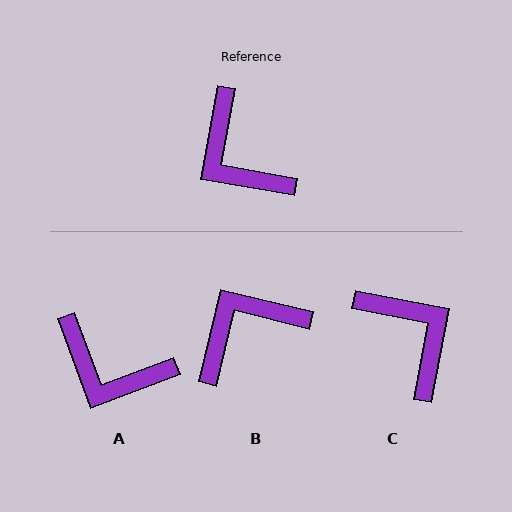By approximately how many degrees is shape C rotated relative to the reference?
Approximately 179 degrees counter-clockwise.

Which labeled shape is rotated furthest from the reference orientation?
C, about 179 degrees away.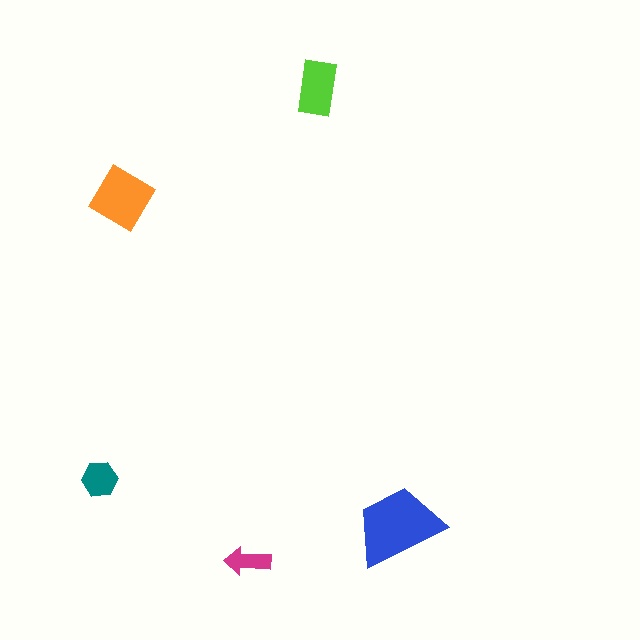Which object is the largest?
The blue trapezoid.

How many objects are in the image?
There are 5 objects in the image.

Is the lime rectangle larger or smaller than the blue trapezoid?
Smaller.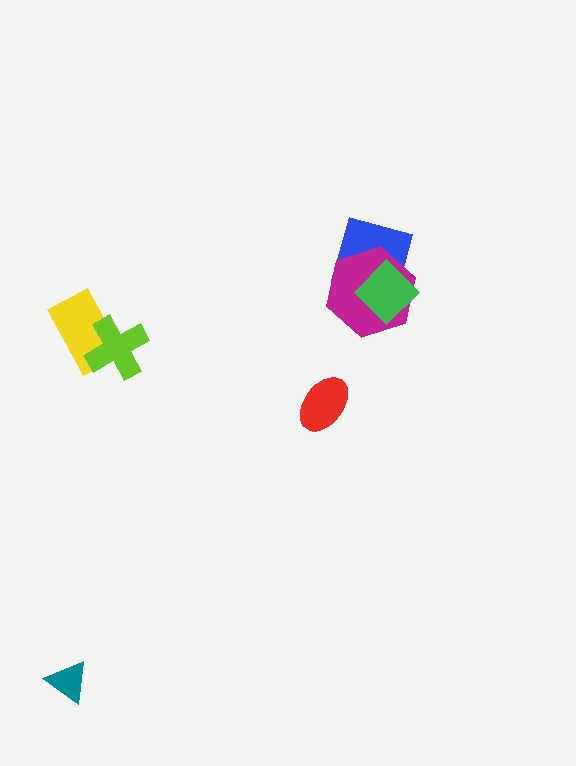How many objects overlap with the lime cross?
1 object overlaps with the lime cross.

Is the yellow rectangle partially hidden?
Yes, it is partially covered by another shape.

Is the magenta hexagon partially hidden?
Yes, it is partially covered by another shape.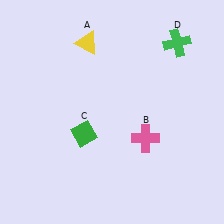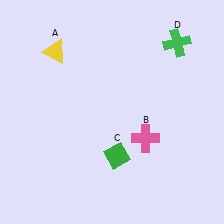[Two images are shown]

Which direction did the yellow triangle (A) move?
The yellow triangle (A) moved left.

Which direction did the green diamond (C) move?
The green diamond (C) moved right.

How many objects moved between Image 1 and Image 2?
2 objects moved between the two images.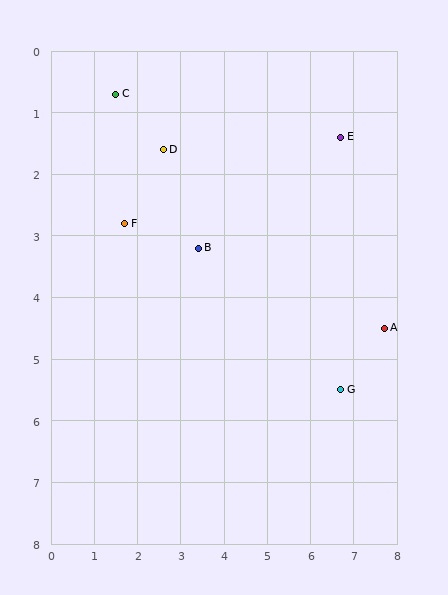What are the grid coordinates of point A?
Point A is at approximately (7.7, 4.5).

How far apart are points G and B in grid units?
Points G and B are about 4.0 grid units apart.